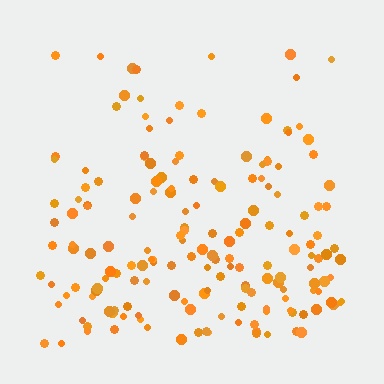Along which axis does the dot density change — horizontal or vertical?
Vertical.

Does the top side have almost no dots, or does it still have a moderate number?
Still a moderate number, just noticeably fewer than the bottom.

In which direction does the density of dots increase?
From top to bottom, with the bottom side densest.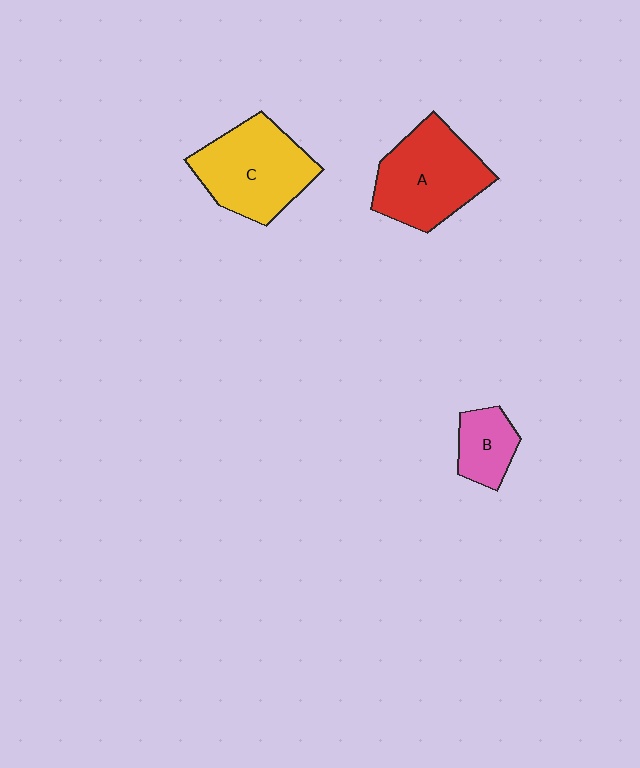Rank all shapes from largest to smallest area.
From largest to smallest: A (red), C (yellow), B (pink).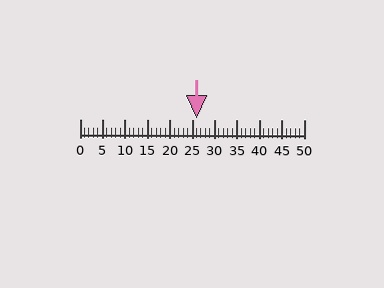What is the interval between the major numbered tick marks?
The major tick marks are spaced 5 units apart.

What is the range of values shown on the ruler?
The ruler shows values from 0 to 50.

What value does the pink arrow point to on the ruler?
The pink arrow points to approximately 26.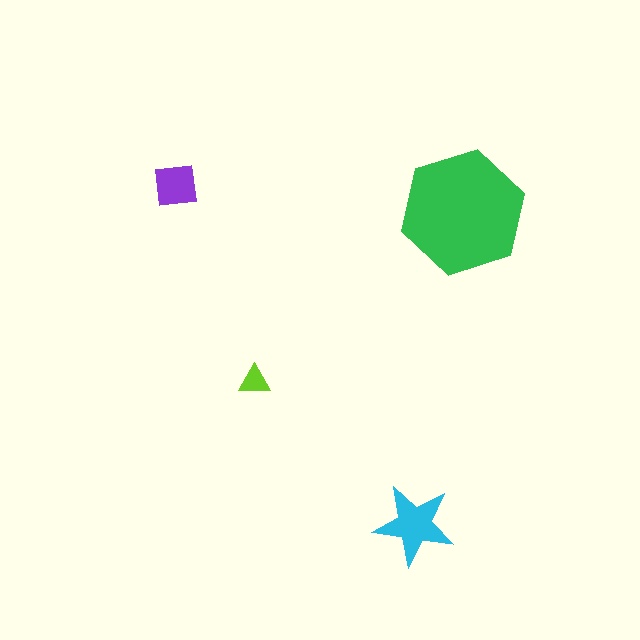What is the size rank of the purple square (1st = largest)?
3rd.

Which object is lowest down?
The cyan star is bottommost.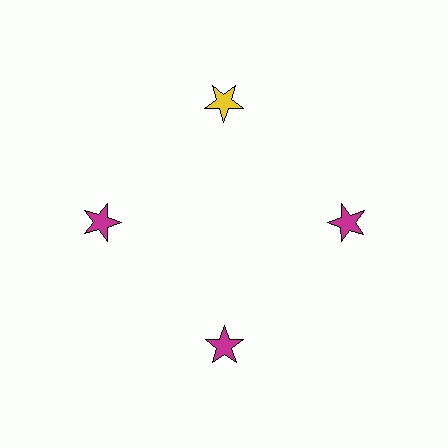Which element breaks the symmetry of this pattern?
The yellow star at roughly the 12 o'clock position breaks the symmetry. All other shapes are magenta stars.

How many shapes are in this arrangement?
There are 4 shapes arranged in a ring pattern.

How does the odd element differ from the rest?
It has a different color: yellow instead of magenta.